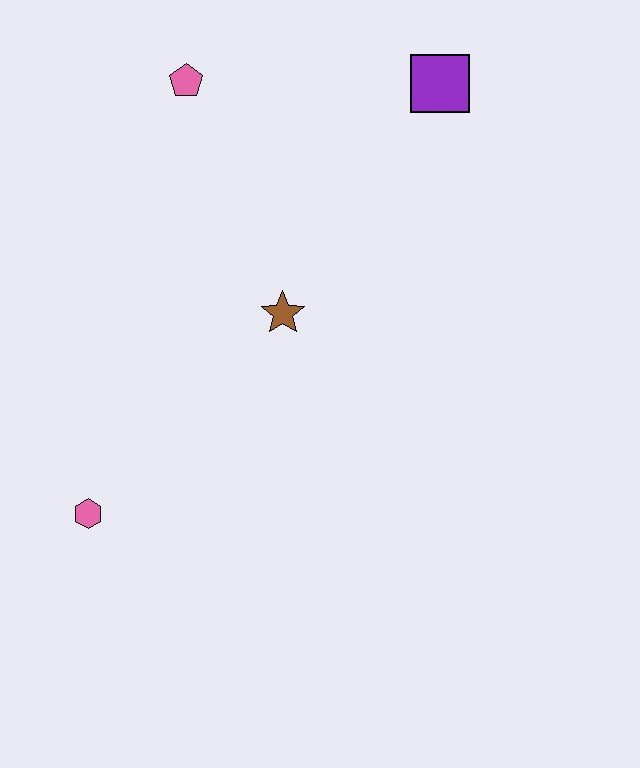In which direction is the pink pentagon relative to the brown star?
The pink pentagon is above the brown star.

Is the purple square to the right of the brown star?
Yes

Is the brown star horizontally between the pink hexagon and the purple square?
Yes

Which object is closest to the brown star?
The pink pentagon is closest to the brown star.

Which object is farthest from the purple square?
The pink hexagon is farthest from the purple square.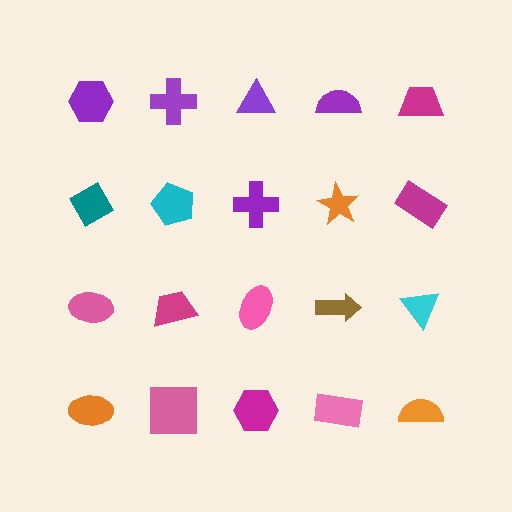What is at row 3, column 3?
A pink ellipse.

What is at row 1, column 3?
A purple triangle.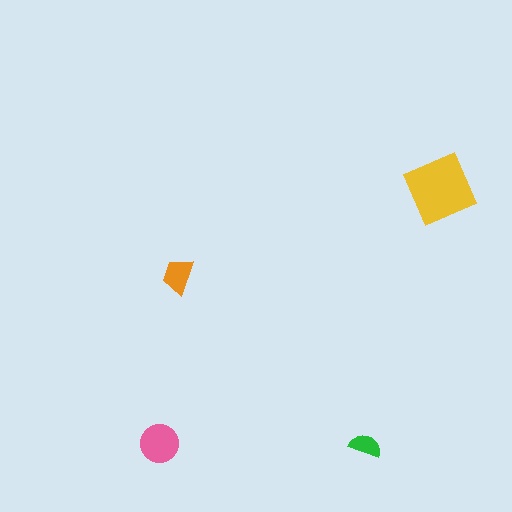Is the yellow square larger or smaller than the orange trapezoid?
Larger.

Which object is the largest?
The yellow square.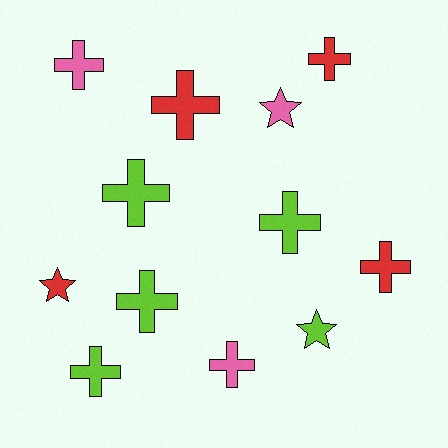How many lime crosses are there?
There are 4 lime crosses.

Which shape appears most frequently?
Cross, with 9 objects.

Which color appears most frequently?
Lime, with 5 objects.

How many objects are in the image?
There are 12 objects.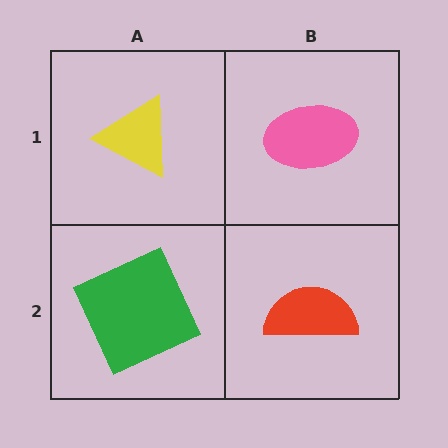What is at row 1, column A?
A yellow triangle.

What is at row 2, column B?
A red semicircle.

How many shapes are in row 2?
2 shapes.